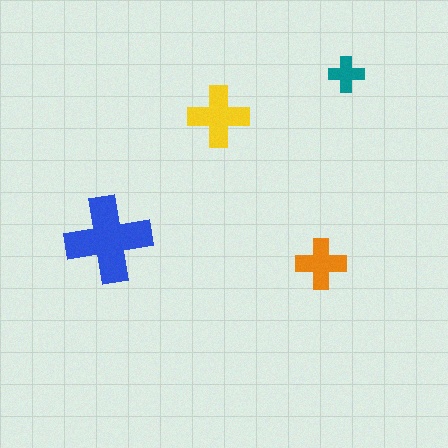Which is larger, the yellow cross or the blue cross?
The blue one.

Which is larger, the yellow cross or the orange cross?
The yellow one.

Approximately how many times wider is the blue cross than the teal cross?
About 2.5 times wider.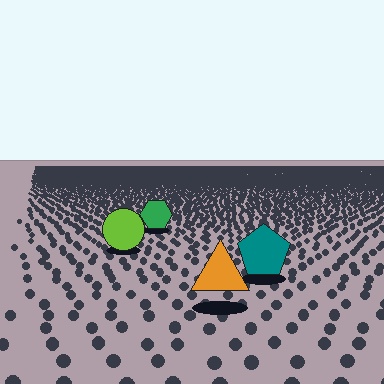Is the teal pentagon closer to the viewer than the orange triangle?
No. The orange triangle is closer — you can tell from the texture gradient: the ground texture is coarser near it.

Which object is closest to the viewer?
The orange triangle is closest. The texture marks near it are larger and more spread out.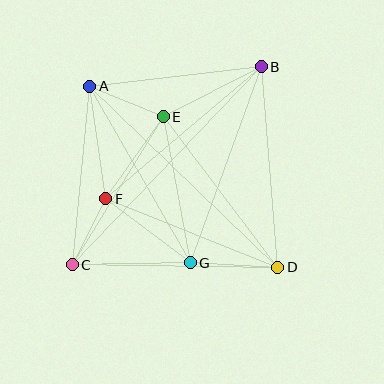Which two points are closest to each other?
Points C and F are closest to each other.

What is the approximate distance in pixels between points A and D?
The distance between A and D is approximately 261 pixels.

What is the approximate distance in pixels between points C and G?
The distance between C and G is approximately 118 pixels.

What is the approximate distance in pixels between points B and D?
The distance between B and D is approximately 201 pixels.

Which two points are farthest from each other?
Points B and C are farthest from each other.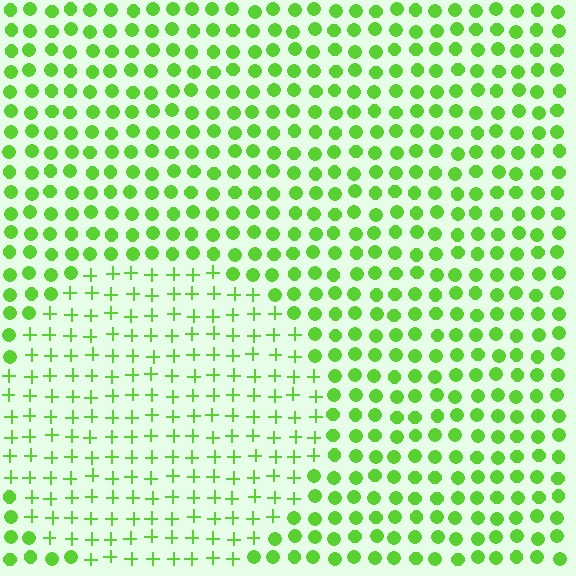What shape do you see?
I see a circle.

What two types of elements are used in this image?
The image uses plus signs inside the circle region and circles outside it.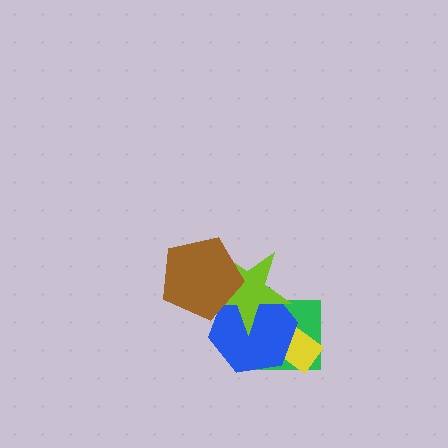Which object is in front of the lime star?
The brown pentagon is in front of the lime star.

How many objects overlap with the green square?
3 objects overlap with the green square.